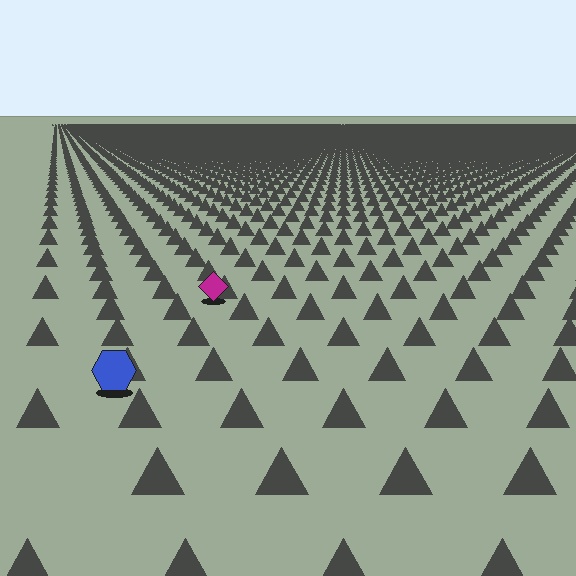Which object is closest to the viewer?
The blue hexagon is closest. The texture marks near it are larger and more spread out.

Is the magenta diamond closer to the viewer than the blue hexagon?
No. The blue hexagon is closer — you can tell from the texture gradient: the ground texture is coarser near it.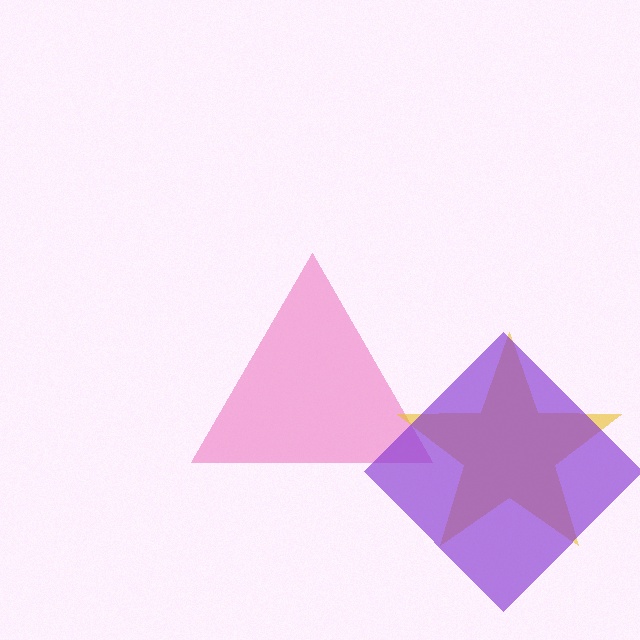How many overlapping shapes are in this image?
There are 3 overlapping shapes in the image.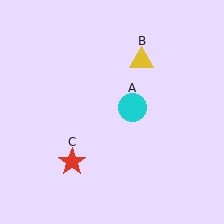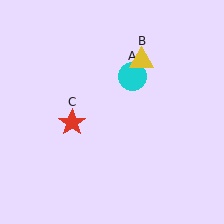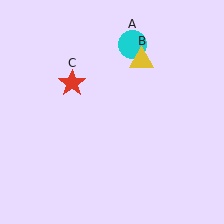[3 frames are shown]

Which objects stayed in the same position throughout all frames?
Yellow triangle (object B) remained stationary.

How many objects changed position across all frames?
2 objects changed position: cyan circle (object A), red star (object C).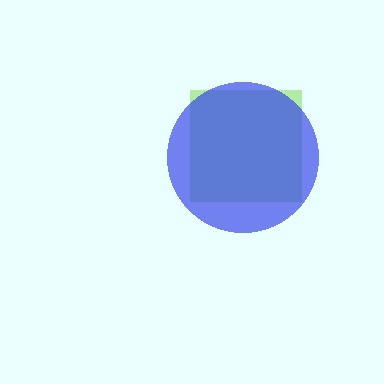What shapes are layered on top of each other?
The layered shapes are: a lime square, a blue circle.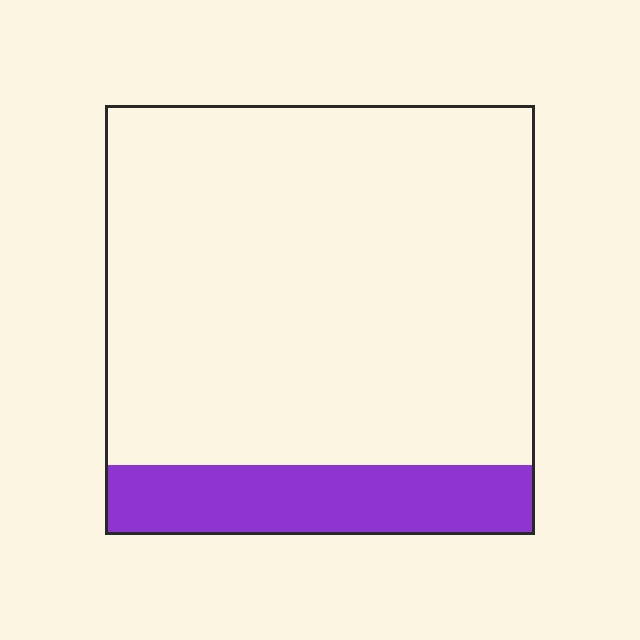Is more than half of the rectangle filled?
No.